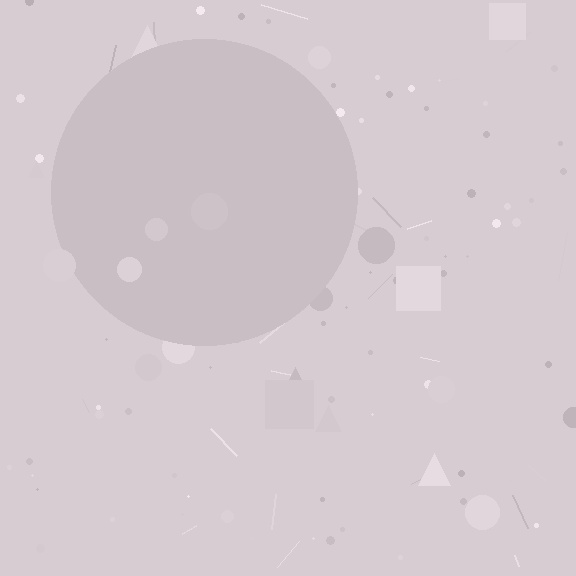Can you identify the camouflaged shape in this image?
The camouflaged shape is a circle.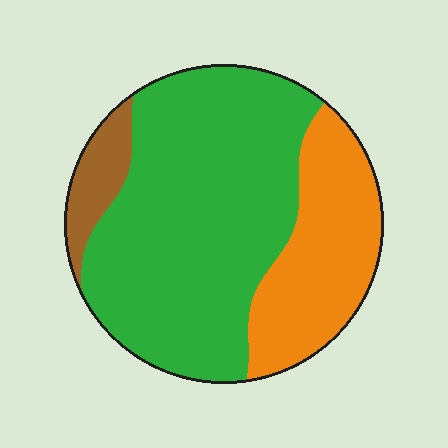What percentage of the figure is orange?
Orange takes up about one quarter (1/4) of the figure.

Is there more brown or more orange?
Orange.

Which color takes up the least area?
Brown, at roughly 10%.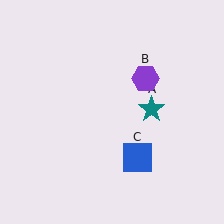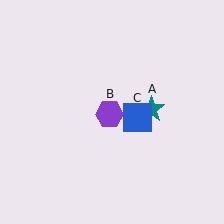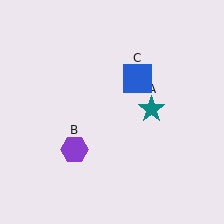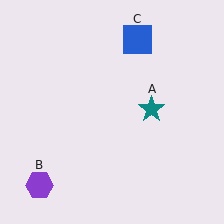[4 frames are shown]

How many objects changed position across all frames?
2 objects changed position: purple hexagon (object B), blue square (object C).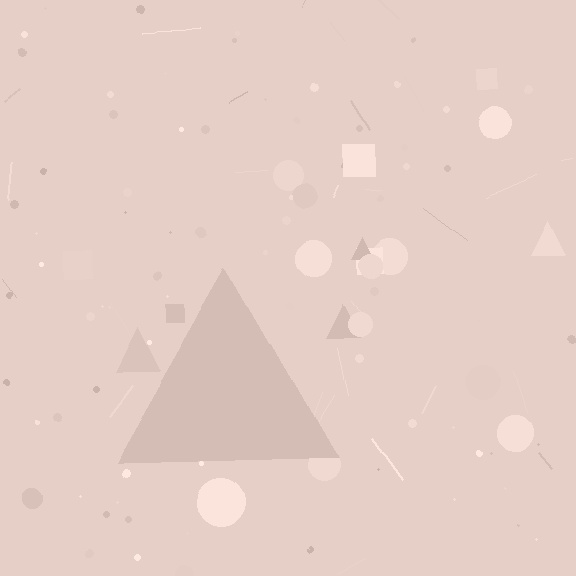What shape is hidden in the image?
A triangle is hidden in the image.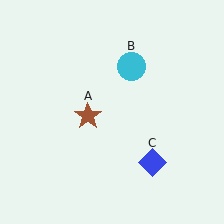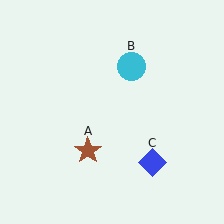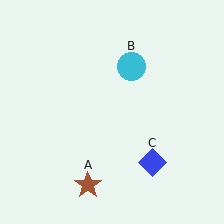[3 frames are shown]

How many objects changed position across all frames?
1 object changed position: brown star (object A).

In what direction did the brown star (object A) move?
The brown star (object A) moved down.